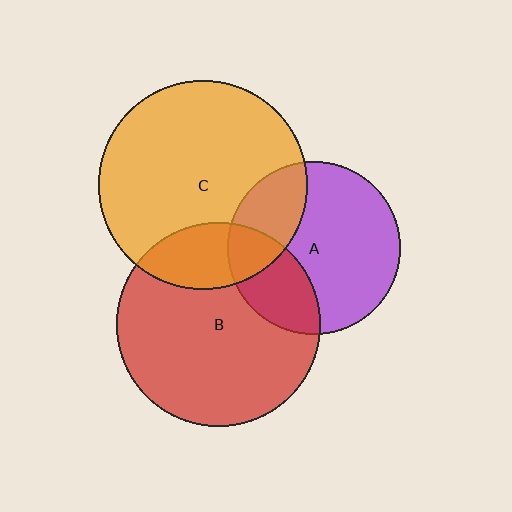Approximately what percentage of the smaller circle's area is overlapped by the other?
Approximately 25%.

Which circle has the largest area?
Circle C (orange).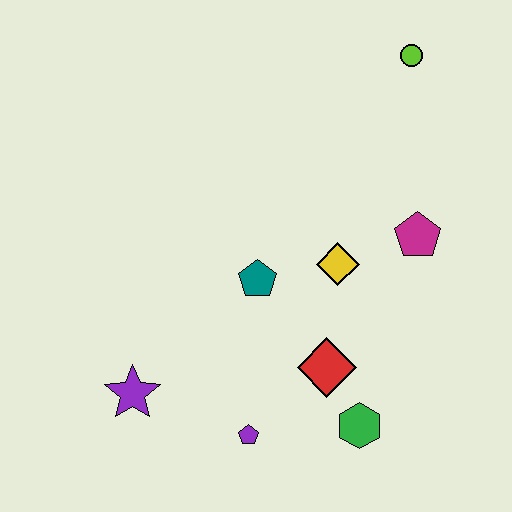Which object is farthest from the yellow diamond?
The purple star is farthest from the yellow diamond.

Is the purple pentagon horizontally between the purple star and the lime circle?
Yes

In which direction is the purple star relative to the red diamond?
The purple star is to the left of the red diamond.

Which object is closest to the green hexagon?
The red diamond is closest to the green hexagon.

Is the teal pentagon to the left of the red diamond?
Yes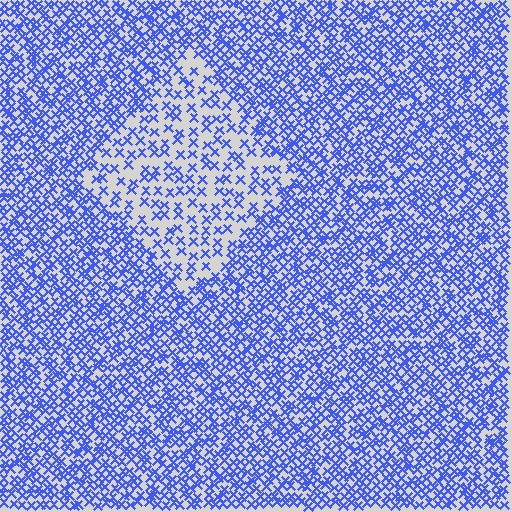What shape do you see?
I see a diamond.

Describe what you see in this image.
The image contains small blue elements arranged at two different densities. A diamond-shaped region is visible where the elements are less densely packed than the surrounding area.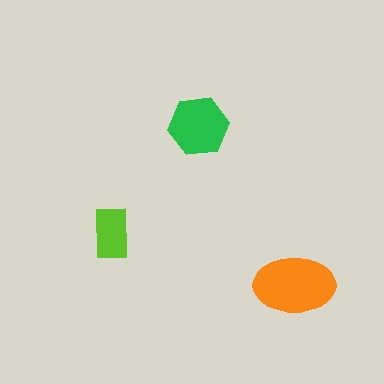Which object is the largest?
The orange ellipse.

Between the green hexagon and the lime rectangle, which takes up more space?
The green hexagon.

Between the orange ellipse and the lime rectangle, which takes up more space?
The orange ellipse.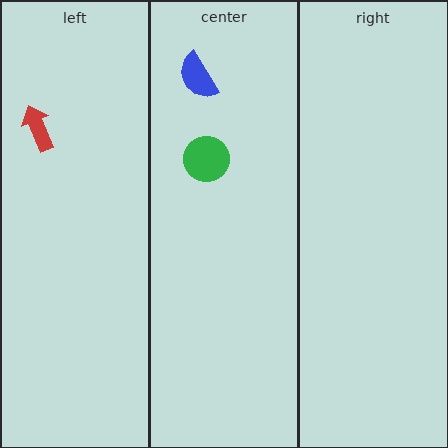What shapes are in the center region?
The green circle, the blue semicircle.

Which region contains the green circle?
The center region.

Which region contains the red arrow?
The left region.